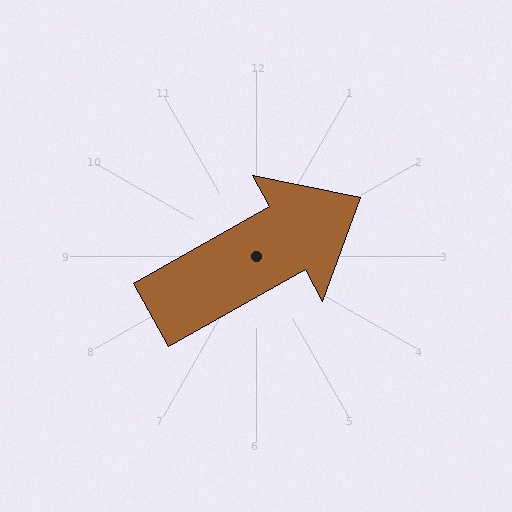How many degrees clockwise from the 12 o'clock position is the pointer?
Approximately 61 degrees.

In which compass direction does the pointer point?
Northeast.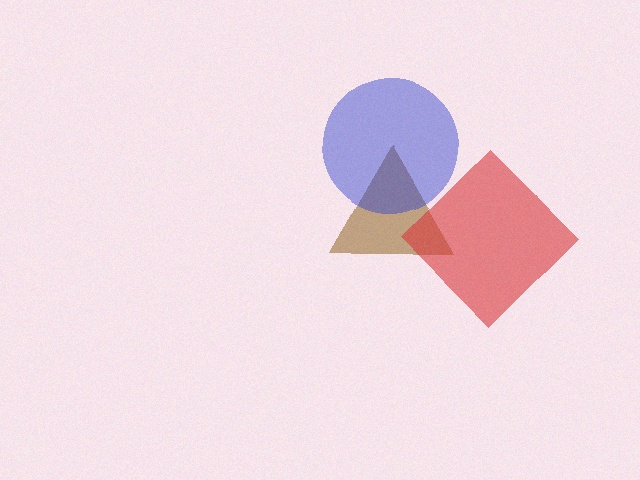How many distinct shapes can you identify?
There are 3 distinct shapes: a brown triangle, a red diamond, a blue circle.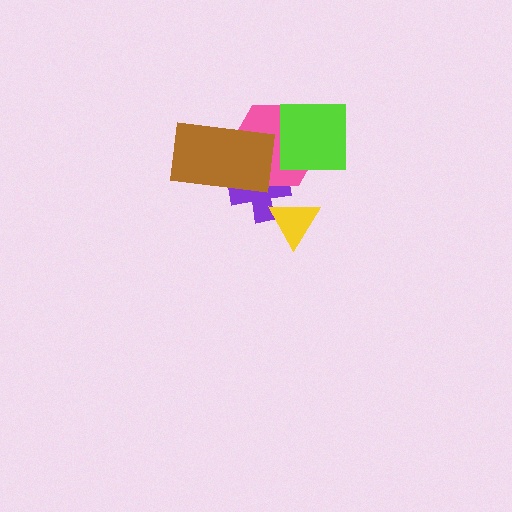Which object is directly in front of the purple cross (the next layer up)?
The pink hexagon is directly in front of the purple cross.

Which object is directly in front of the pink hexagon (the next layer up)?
The lime square is directly in front of the pink hexagon.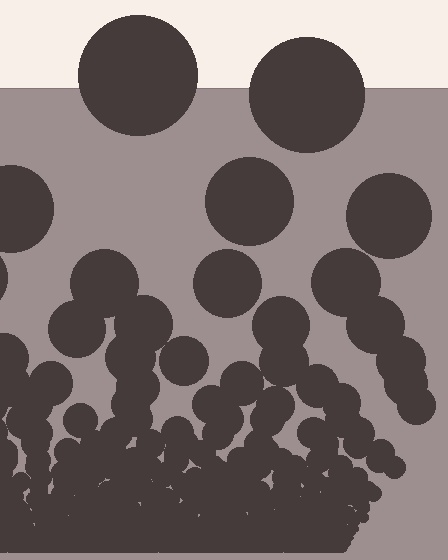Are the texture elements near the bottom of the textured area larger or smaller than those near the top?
Smaller. The gradient is inverted — elements near the bottom are smaller and denser.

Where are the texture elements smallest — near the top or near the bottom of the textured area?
Near the bottom.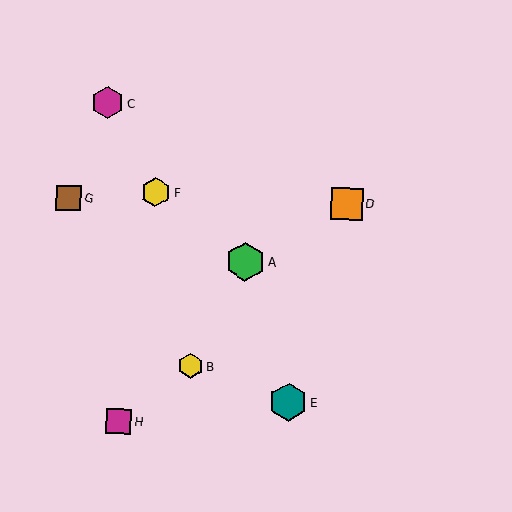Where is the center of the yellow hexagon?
The center of the yellow hexagon is at (156, 192).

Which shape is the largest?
The green hexagon (labeled A) is the largest.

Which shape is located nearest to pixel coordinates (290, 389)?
The teal hexagon (labeled E) at (288, 402) is nearest to that location.